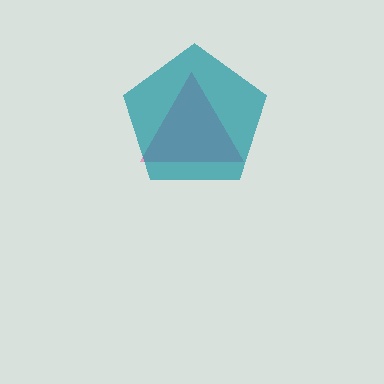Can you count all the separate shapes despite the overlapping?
Yes, there are 2 separate shapes.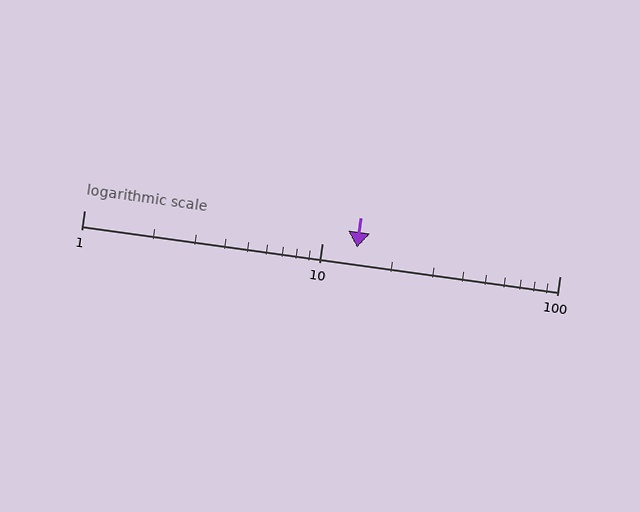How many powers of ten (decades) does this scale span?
The scale spans 2 decades, from 1 to 100.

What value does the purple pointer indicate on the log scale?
The pointer indicates approximately 14.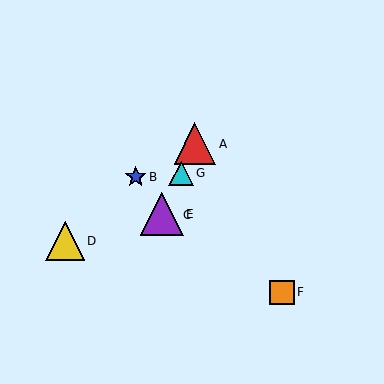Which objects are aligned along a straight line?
Objects A, C, E, G are aligned along a straight line.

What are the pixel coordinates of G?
Object G is at (181, 173).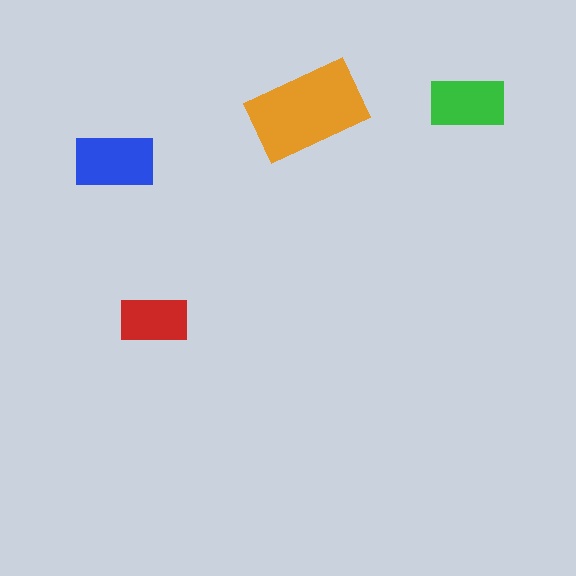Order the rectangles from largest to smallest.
the orange one, the blue one, the green one, the red one.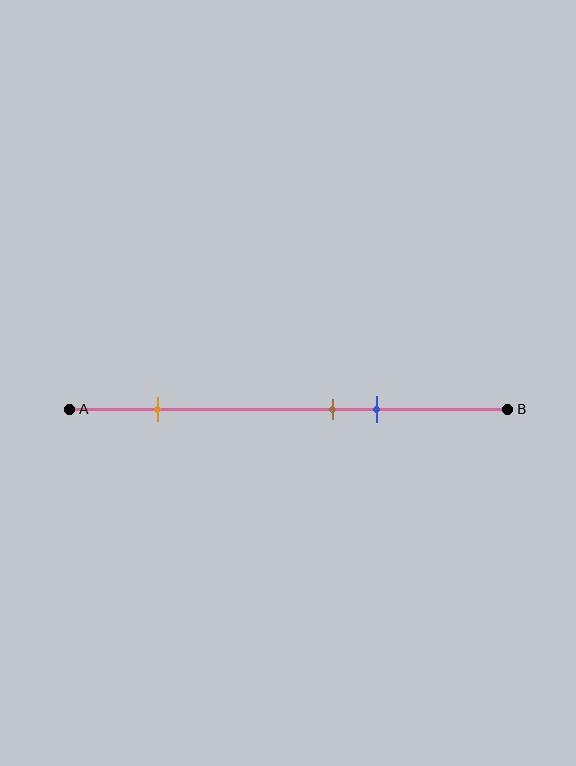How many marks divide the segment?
There are 3 marks dividing the segment.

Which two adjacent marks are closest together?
The brown and blue marks are the closest adjacent pair.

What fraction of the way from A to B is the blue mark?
The blue mark is approximately 70% (0.7) of the way from A to B.